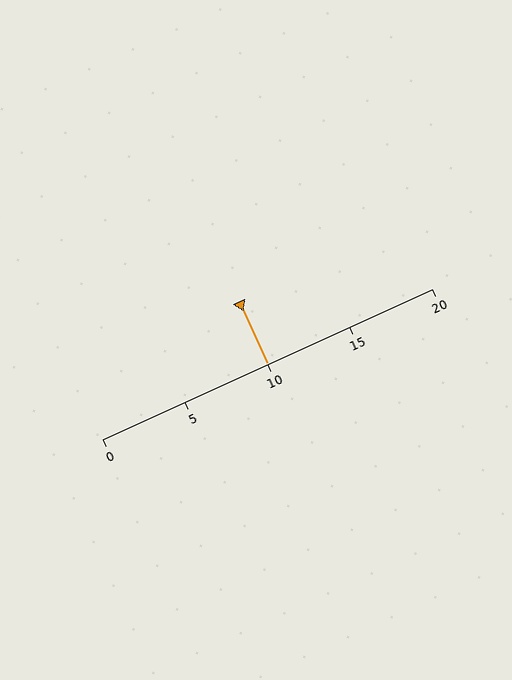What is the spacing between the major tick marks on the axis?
The major ticks are spaced 5 apart.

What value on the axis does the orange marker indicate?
The marker indicates approximately 10.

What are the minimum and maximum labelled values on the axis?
The axis runs from 0 to 20.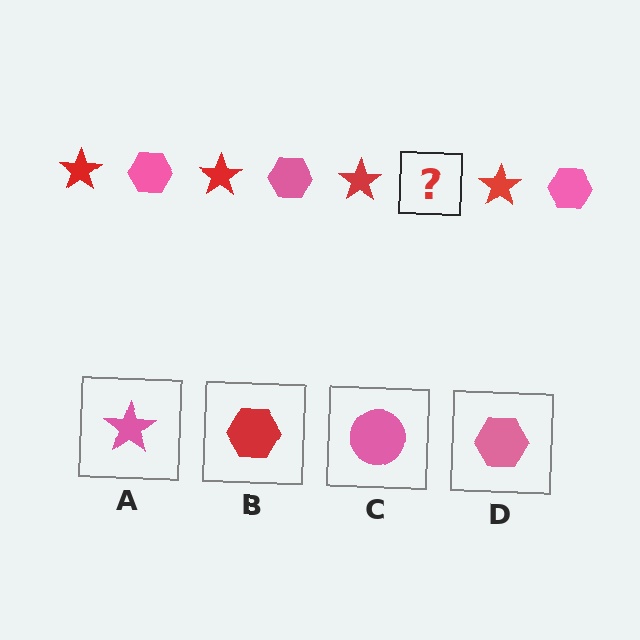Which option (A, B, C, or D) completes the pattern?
D.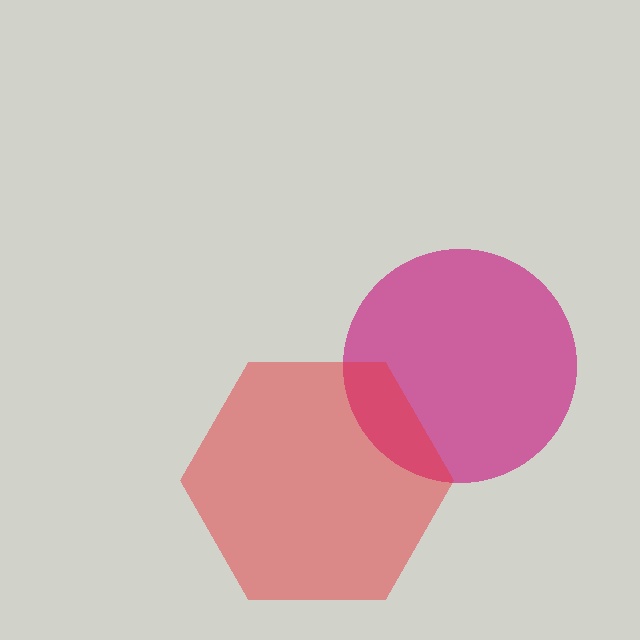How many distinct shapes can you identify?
There are 2 distinct shapes: a magenta circle, a red hexagon.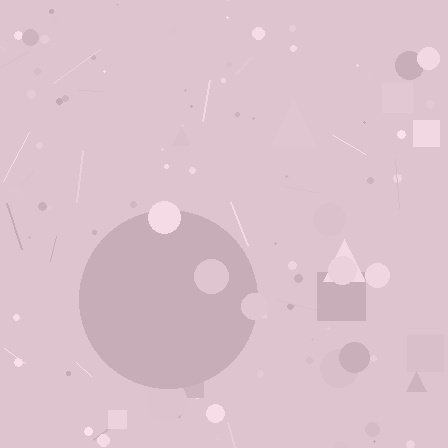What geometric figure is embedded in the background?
A circle is embedded in the background.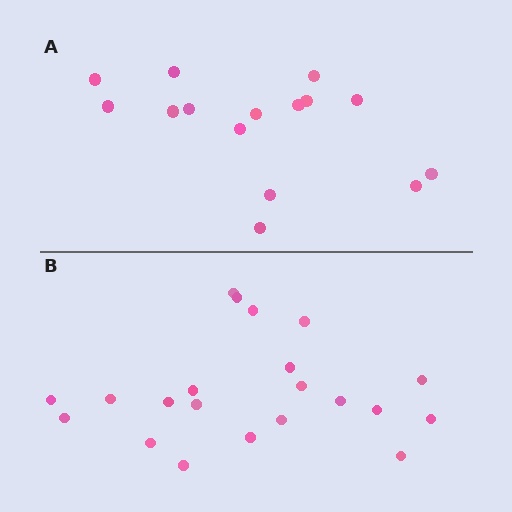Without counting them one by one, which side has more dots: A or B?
Region B (the bottom region) has more dots.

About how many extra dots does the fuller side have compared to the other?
Region B has about 6 more dots than region A.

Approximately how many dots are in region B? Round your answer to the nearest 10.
About 20 dots. (The exact count is 21, which rounds to 20.)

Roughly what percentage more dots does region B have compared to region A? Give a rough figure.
About 40% more.